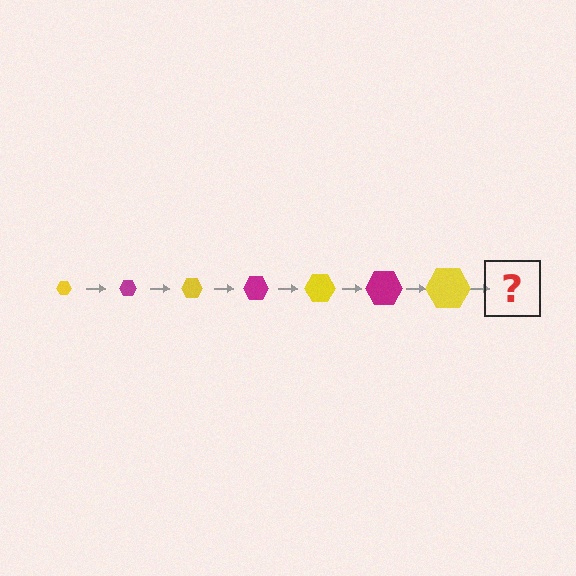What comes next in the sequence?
The next element should be a magenta hexagon, larger than the previous one.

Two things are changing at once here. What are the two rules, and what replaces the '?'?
The two rules are that the hexagon grows larger each step and the color cycles through yellow and magenta. The '?' should be a magenta hexagon, larger than the previous one.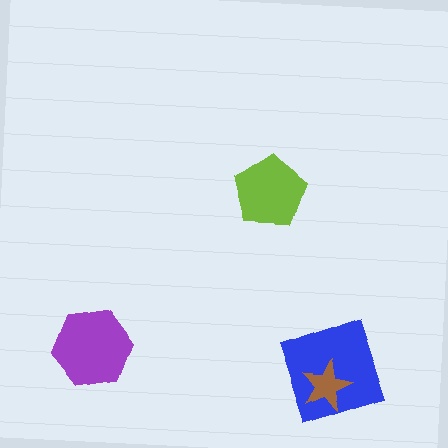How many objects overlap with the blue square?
1 object overlaps with the blue square.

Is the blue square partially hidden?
Yes, it is partially covered by another shape.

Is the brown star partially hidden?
No, no other shape covers it.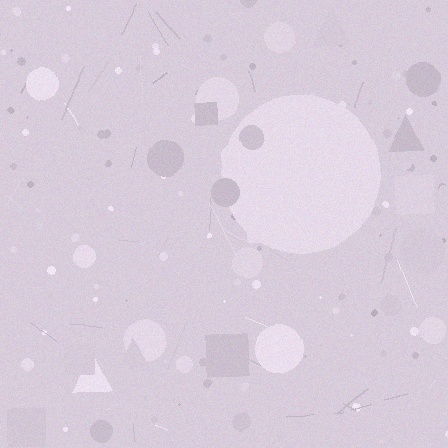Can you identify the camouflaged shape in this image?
The camouflaged shape is a circle.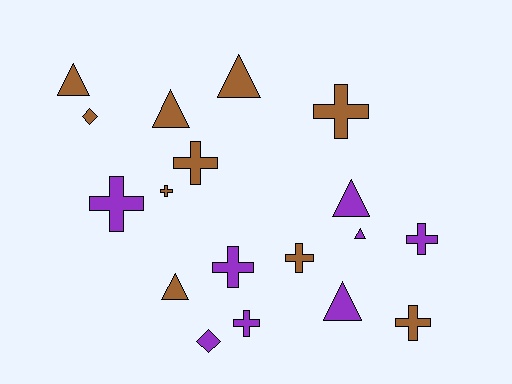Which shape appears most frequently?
Cross, with 9 objects.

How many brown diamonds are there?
There is 1 brown diamond.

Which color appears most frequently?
Brown, with 10 objects.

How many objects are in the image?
There are 18 objects.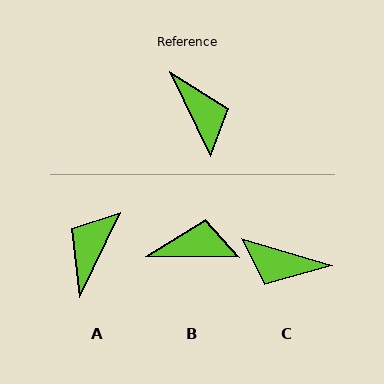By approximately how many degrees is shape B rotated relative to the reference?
Approximately 64 degrees counter-clockwise.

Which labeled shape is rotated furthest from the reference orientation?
C, about 132 degrees away.